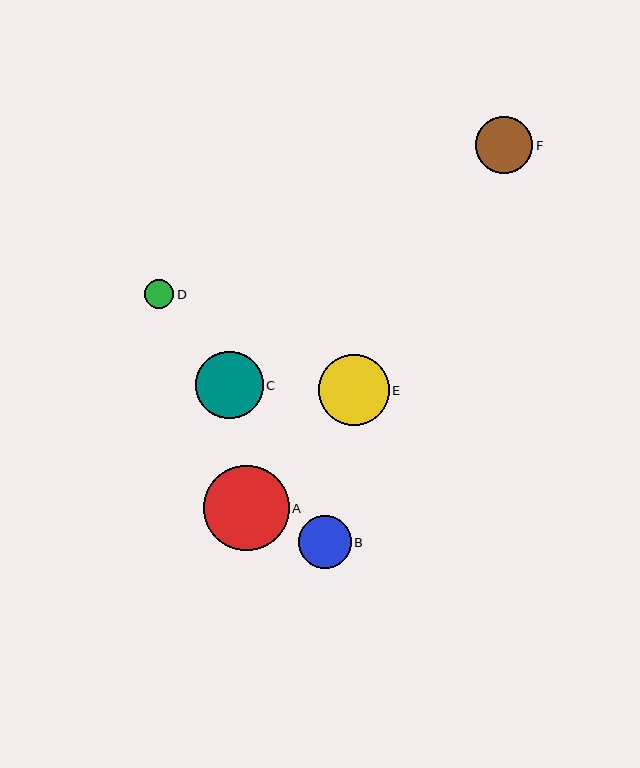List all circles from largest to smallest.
From largest to smallest: A, E, C, F, B, D.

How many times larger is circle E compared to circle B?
Circle E is approximately 1.3 times the size of circle B.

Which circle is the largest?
Circle A is the largest with a size of approximately 85 pixels.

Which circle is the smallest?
Circle D is the smallest with a size of approximately 29 pixels.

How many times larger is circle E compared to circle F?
Circle E is approximately 1.2 times the size of circle F.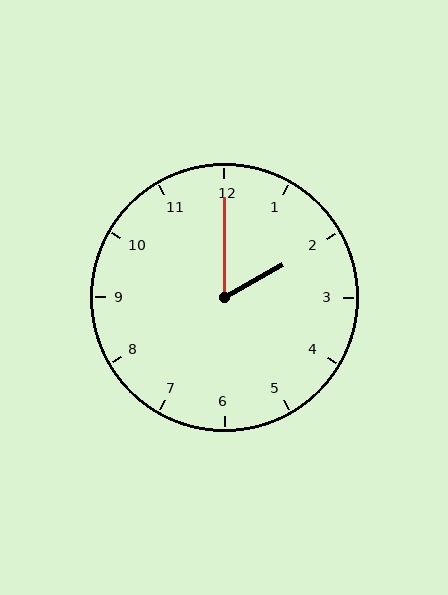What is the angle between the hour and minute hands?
Approximately 60 degrees.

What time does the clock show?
2:00.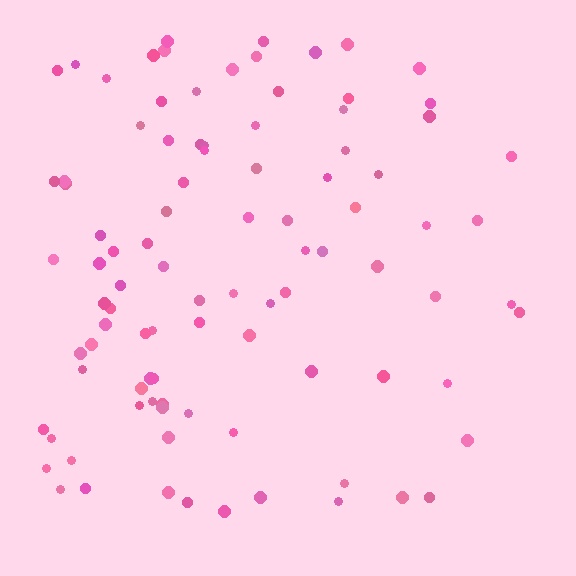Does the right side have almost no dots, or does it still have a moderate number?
Still a moderate number, just noticeably fewer than the left.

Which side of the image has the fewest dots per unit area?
The right.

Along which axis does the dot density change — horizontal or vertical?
Horizontal.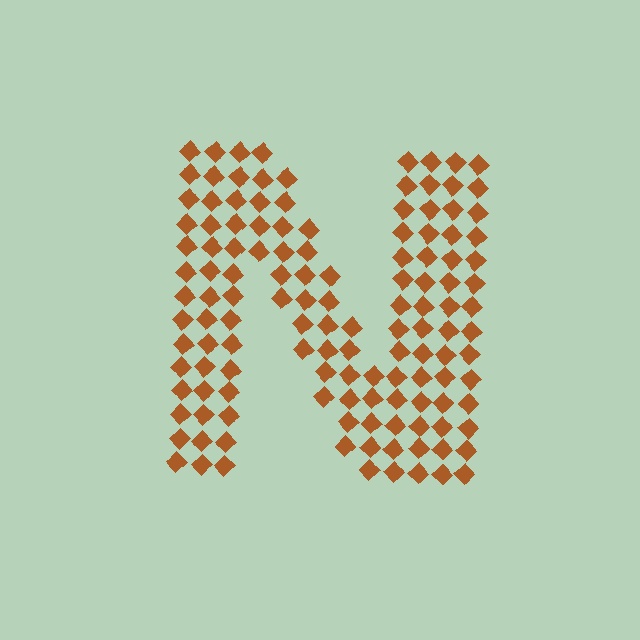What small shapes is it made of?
It is made of small diamonds.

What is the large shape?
The large shape is the letter N.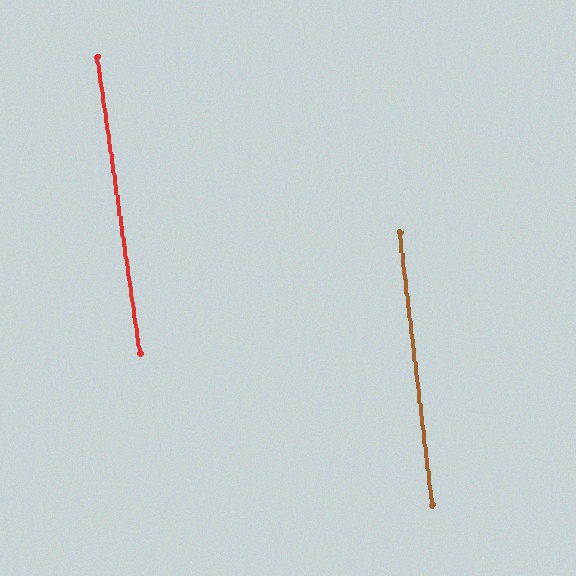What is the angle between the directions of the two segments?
Approximately 1 degree.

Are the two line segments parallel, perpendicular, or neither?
Parallel — their directions differ by only 1.4°.